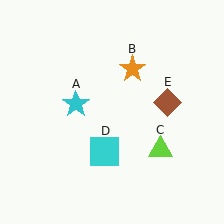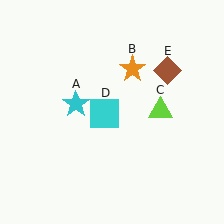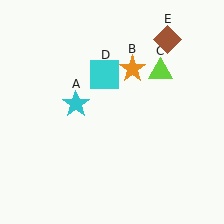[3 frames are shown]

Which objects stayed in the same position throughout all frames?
Cyan star (object A) and orange star (object B) remained stationary.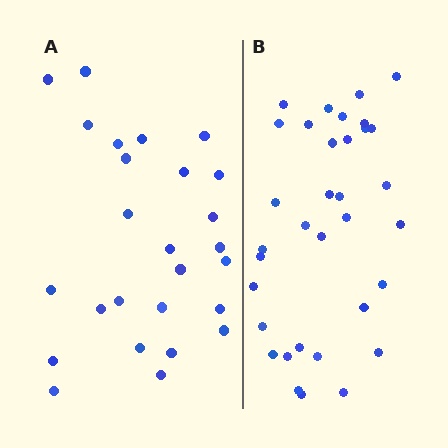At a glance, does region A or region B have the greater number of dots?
Region B (the right region) has more dots.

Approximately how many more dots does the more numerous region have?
Region B has roughly 8 or so more dots than region A.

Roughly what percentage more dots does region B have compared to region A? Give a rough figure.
About 30% more.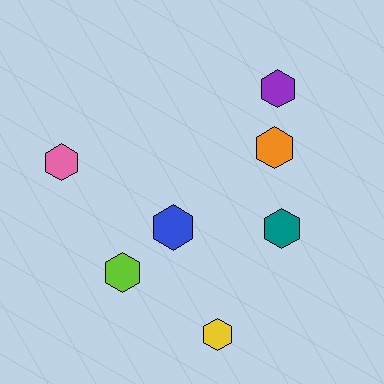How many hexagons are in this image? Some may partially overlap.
There are 7 hexagons.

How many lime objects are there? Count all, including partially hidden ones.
There is 1 lime object.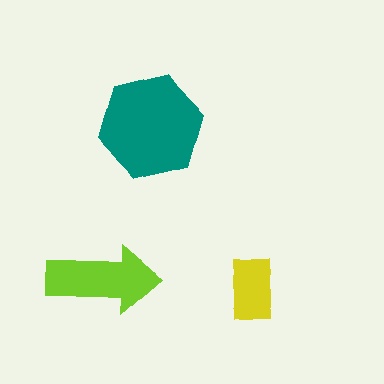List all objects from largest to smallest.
The teal hexagon, the lime arrow, the yellow rectangle.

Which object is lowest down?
The yellow rectangle is bottommost.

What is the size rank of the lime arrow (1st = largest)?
2nd.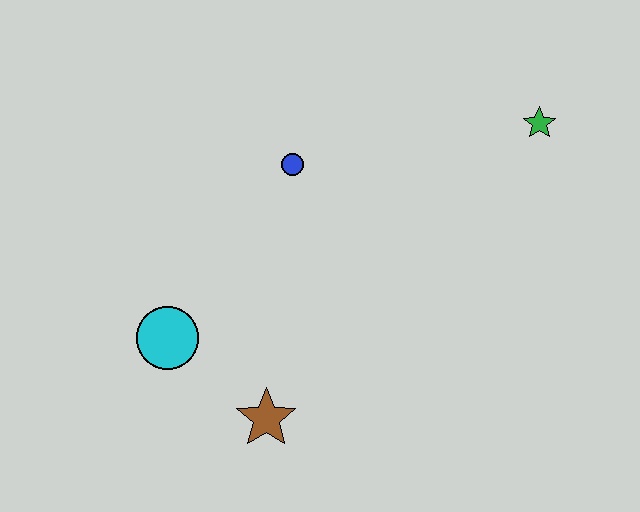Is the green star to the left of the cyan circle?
No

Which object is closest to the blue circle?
The cyan circle is closest to the blue circle.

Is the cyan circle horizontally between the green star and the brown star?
No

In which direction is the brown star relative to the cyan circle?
The brown star is to the right of the cyan circle.